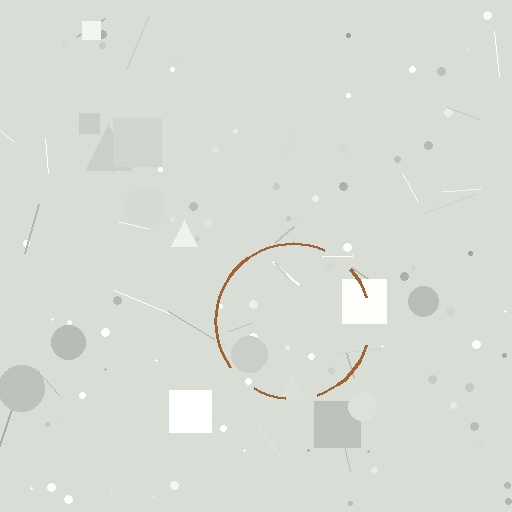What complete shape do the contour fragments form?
The contour fragments form a circle.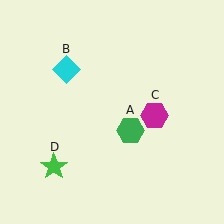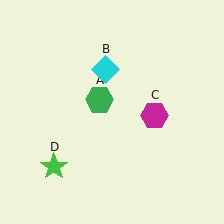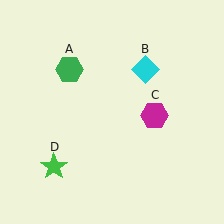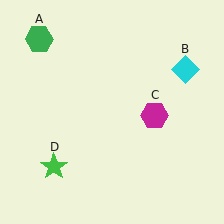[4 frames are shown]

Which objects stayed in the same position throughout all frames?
Magenta hexagon (object C) and green star (object D) remained stationary.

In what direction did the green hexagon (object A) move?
The green hexagon (object A) moved up and to the left.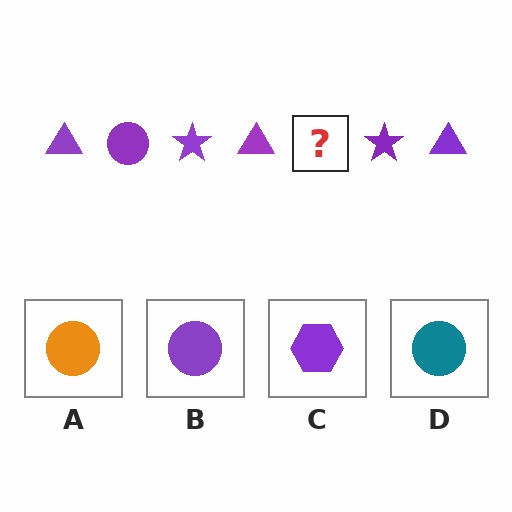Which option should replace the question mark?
Option B.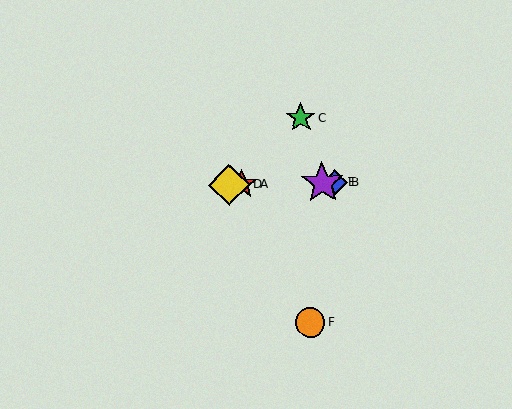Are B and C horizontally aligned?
No, B is at y≈183 and C is at y≈118.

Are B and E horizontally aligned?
Yes, both are at y≈183.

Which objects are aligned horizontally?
Objects A, B, D, E are aligned horizontally.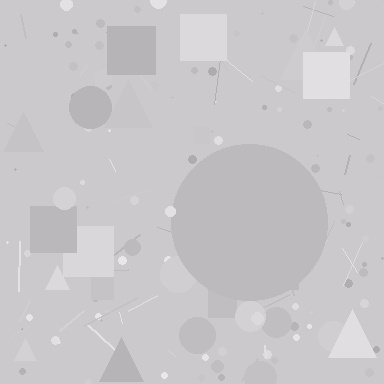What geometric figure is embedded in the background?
A circle is embedded in the background.